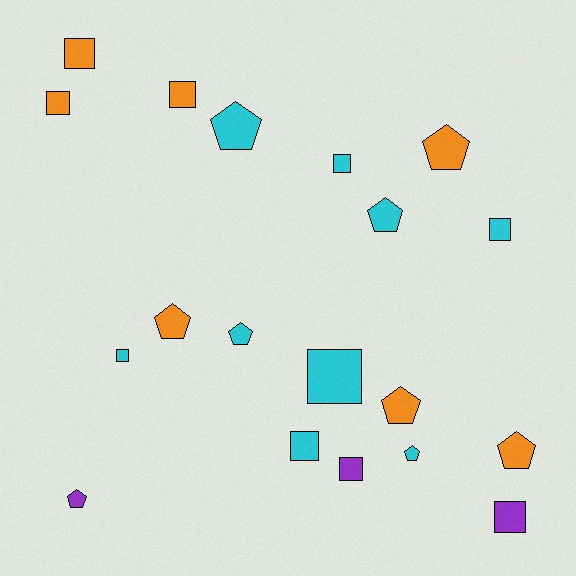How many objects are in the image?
There are 19 objects.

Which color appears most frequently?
Cyan, with 9 objects.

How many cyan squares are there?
There are 5 cyan squares.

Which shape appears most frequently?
Square, with 10 objects.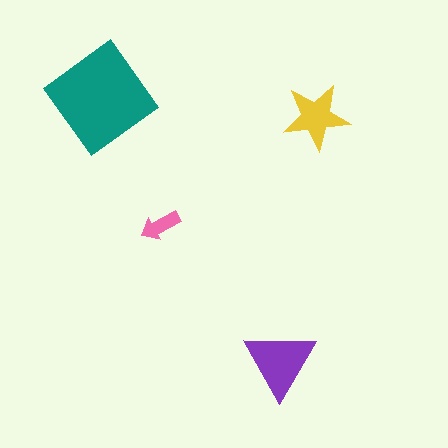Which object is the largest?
The teal diamond.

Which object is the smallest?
The pink arrow.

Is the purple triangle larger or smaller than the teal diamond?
Smaller.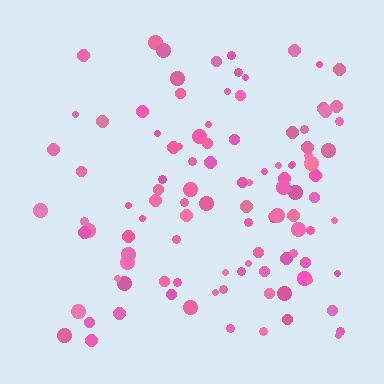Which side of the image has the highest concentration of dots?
The right.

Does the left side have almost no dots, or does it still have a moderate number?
Still a moderate number, just noticeably fewer than the right.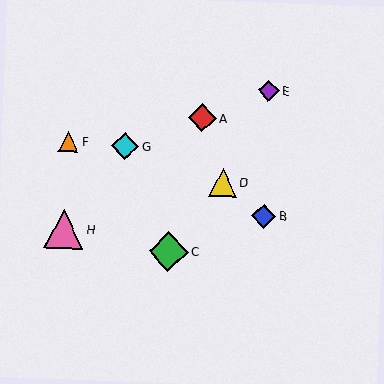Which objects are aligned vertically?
Objects B, E are aligned vertically.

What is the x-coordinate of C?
Object C is at x≈168.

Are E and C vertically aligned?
No, E is at x≈269 and C is at x≈168.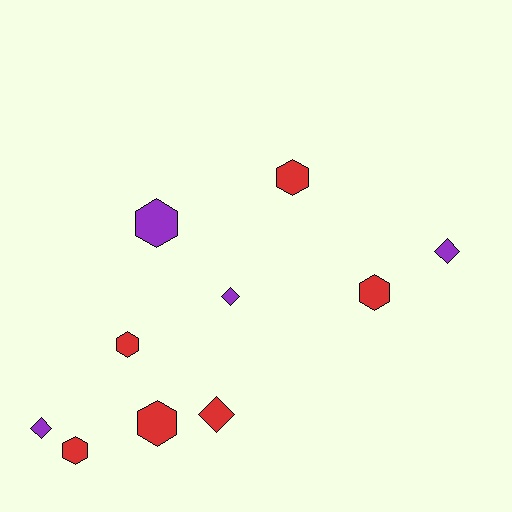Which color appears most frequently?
Red, with 6 objects.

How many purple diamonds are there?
There are 3 purple diamonds.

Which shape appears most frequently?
Hexagon, with 6 objects.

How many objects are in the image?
There are 10 objects.